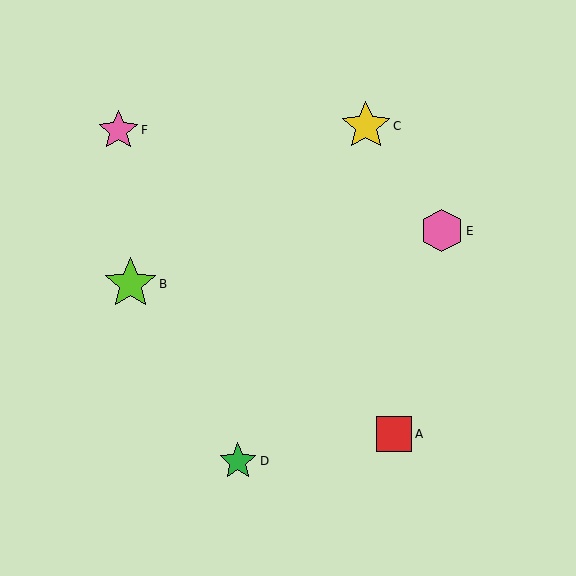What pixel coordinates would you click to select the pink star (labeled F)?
Click at (118, 130) to select the pink star F.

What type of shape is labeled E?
Shape E is a pink hexagon.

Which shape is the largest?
The lime star (labeled B) is the largest.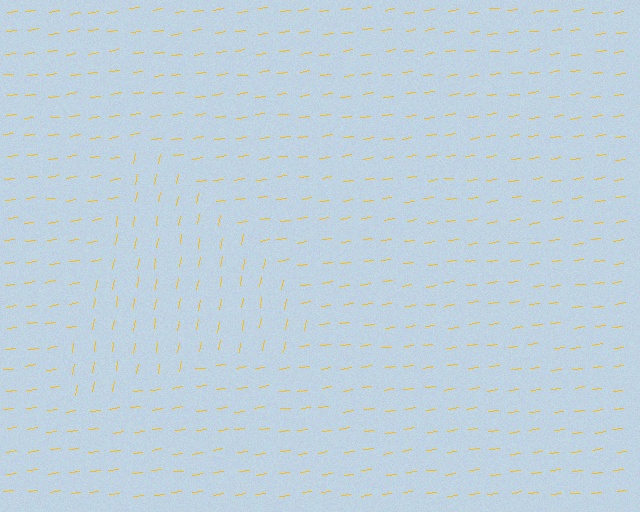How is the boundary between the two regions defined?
The boundary is defined purely by a change in line orientation (approximately 74 degrees difference). All lines are the same color and thickness.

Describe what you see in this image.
The image is filled with small yellow line segments. A triangle region in the image has lines oriented differently from the surrounding lines, creating a visible texture boundary.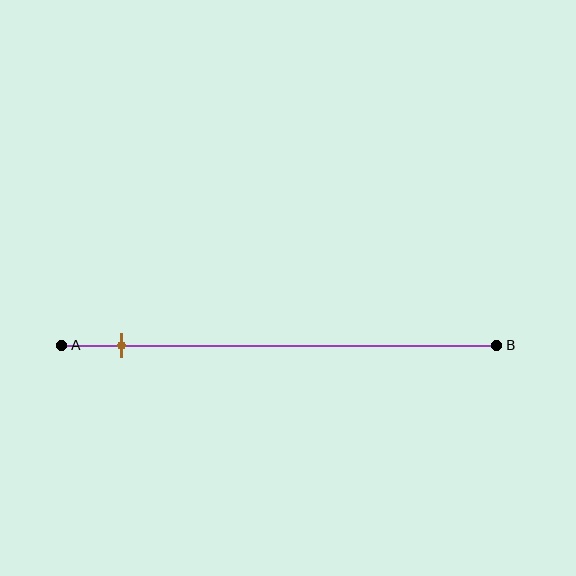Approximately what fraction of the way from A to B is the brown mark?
The brown mark is approximately 15% of the way from A to B.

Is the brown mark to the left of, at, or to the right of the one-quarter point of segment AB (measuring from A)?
The brown mark is to the left of the one-quarter point of segment AB.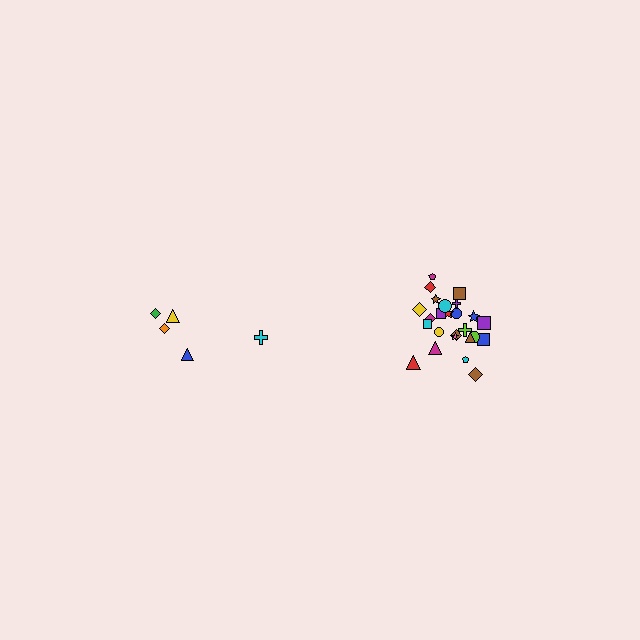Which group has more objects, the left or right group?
The right group.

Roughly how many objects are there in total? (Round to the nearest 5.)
Roughly 30 objects in total.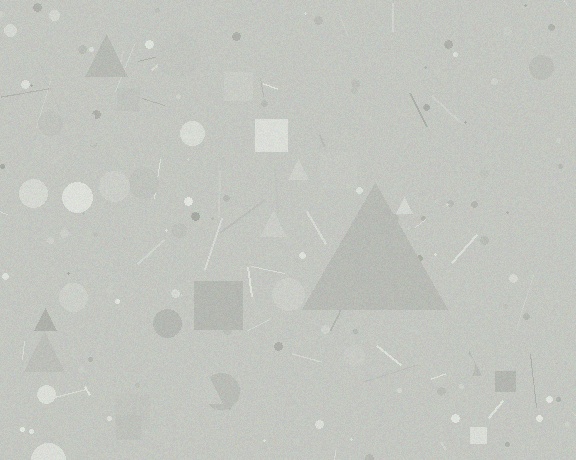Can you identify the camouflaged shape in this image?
The camouflaged shape is a triangle.